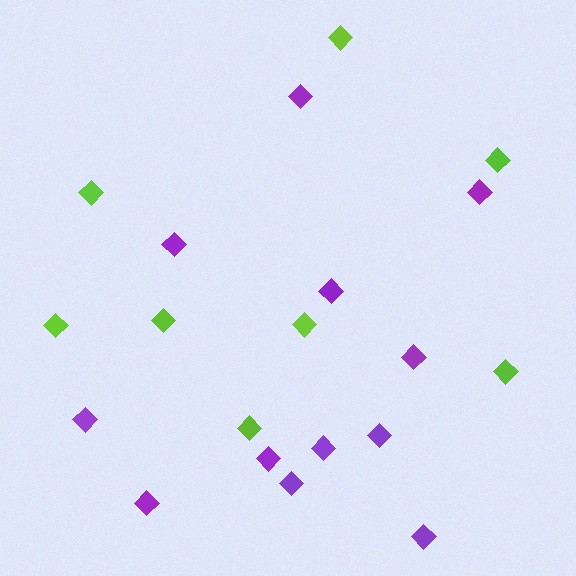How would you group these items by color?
There are 2 groups: one group of lime diamonds (8) and one group of purple diamonds (12).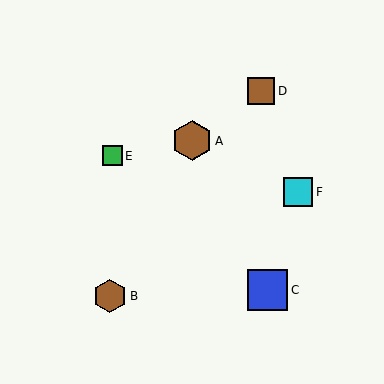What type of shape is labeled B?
Shape B is a brown hexagon.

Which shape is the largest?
The blue square (labeled C) is the largest.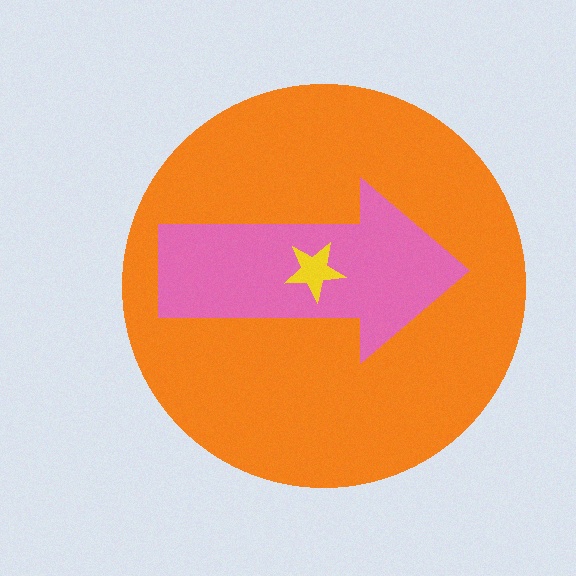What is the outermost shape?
The orange circle.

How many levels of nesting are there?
3.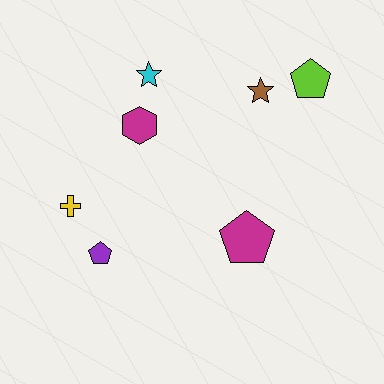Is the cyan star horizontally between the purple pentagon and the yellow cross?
No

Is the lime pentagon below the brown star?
No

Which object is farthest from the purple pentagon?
The lime pentagon is farthest from the purple pentagon.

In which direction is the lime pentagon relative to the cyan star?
The lime pentagon is to the right of the cyan star.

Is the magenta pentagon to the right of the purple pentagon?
Yes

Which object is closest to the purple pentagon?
The yellow cross is closest to the purple pentagon.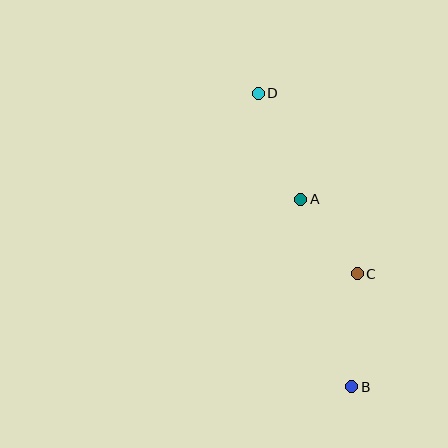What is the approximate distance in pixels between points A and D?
The distance between A and D is approximately 114 pixels.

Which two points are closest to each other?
Points A and C are closest to each other.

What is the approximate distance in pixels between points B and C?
The distance between B and C is approximately 113 pixels.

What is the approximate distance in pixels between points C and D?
The distance between C and D is approximately 206 pixels.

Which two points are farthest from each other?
Points B and D are farthest from each other.